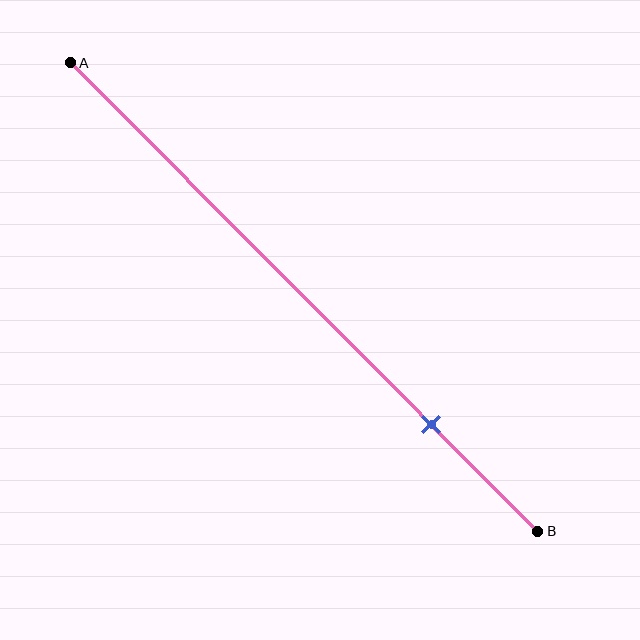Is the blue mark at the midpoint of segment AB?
No, the mark is at about 75% from A, not at the 50% midpoint.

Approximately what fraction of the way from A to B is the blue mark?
The blue mark is approximately 75% of the way from A to B.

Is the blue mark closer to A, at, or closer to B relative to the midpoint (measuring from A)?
The blue mark is closer to point B than the midpoint of segment AB.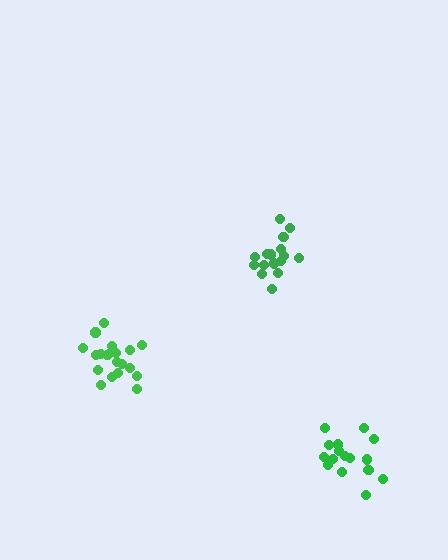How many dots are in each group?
Group 1: 16 dots, Group 2: 16 dots, Group 3: 20 dots (52 total).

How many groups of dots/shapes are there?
There are 3 groups.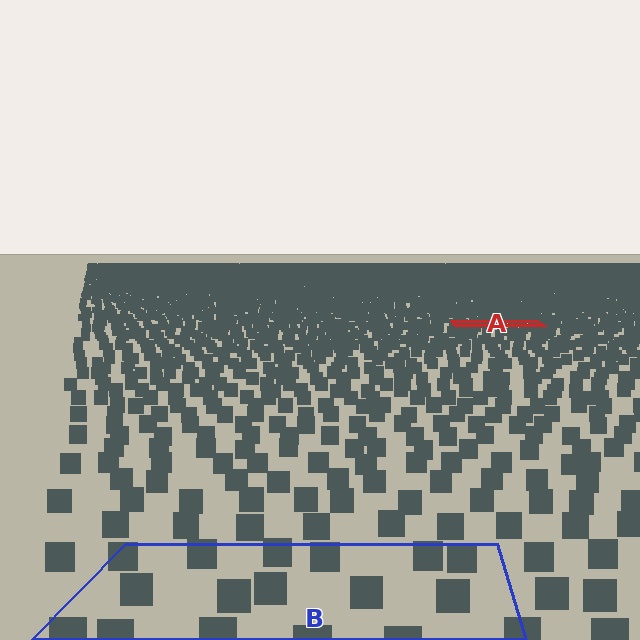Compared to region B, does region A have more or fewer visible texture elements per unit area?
Region A has more texture elements per unit area — they are packed more densely because it is farther away.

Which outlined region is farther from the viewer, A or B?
Region A is farther from the viewer — the texture elements inside it appear smaller and more densely packed.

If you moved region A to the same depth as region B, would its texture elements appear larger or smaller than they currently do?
They would appear larger. At a closer depth, the same texture elements are projected at a bigger on-screen size.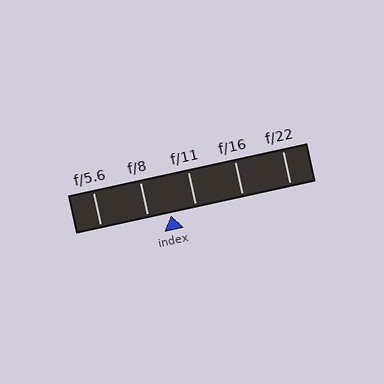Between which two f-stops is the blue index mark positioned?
The index mark is between f/8 and f/11.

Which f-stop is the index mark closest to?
The index mark is closest to f/8.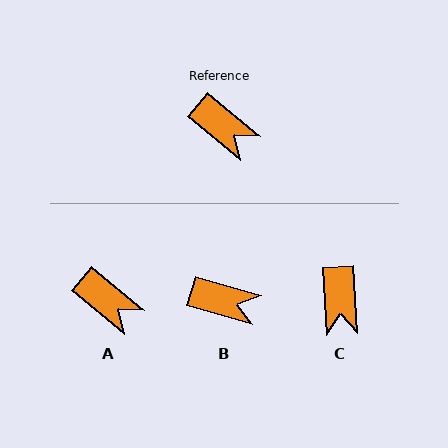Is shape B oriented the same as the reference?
No, it is off by about 23 degrees.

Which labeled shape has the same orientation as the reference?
A.